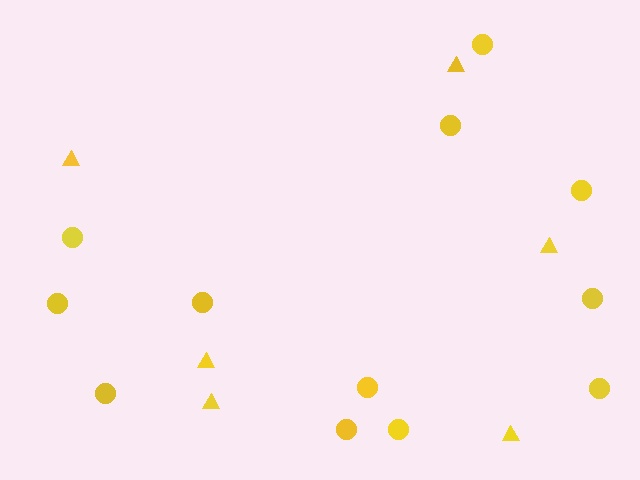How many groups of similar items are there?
There are 2 groups: one group of triangles (6) and one group of circles (12).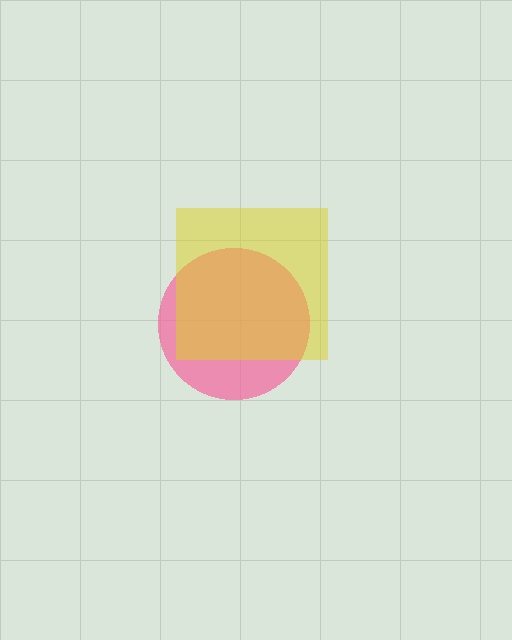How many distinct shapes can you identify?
There are 2 distinct shapes: a pink circle, a yellow square.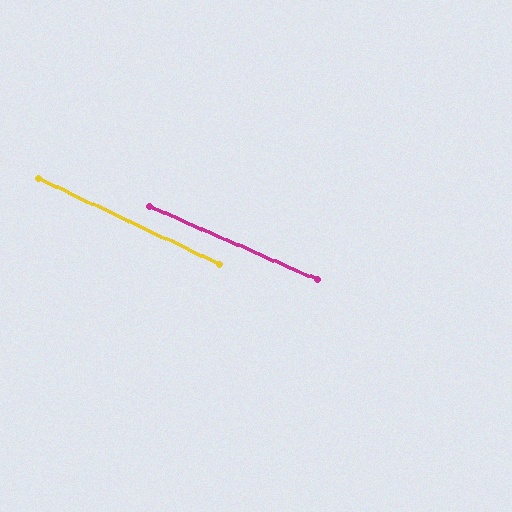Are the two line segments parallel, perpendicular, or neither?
Parallel — their directions differ by only 1.6°.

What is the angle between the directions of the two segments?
Approximately 2 degrees.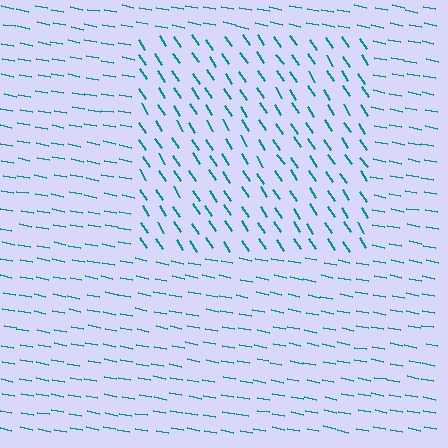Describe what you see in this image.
The image is filled with small teal line segments. A rectangle region in the image has lines oriented differently from the surrounding lines, creating a visible texture boundary.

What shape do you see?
I see a rectangle.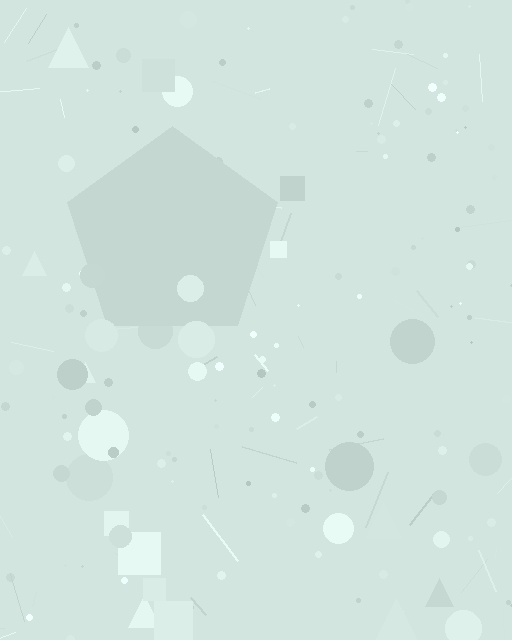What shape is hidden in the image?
A pentagon is hidden in the image.